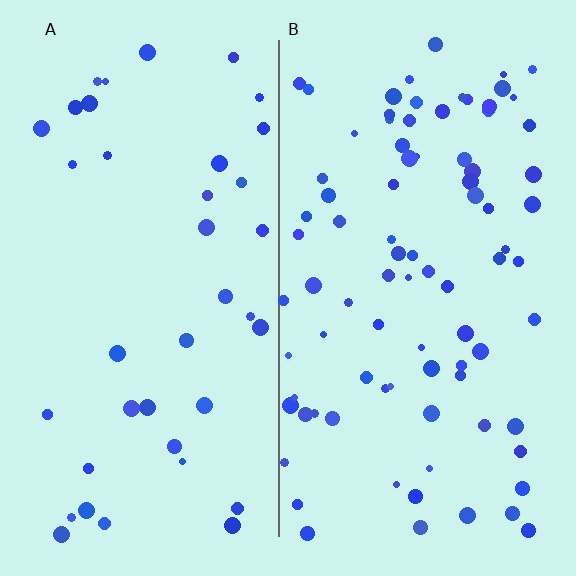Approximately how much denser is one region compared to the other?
Approximately 2.3× — region B over region A.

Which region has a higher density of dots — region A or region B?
B (the right).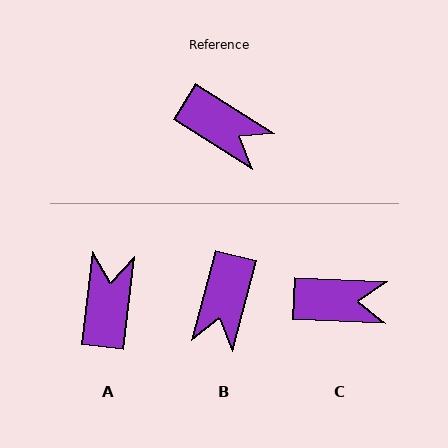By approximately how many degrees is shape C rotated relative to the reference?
Approximately 29 degrees counter-clockwise.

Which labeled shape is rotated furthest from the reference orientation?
A, about 115 degrees away.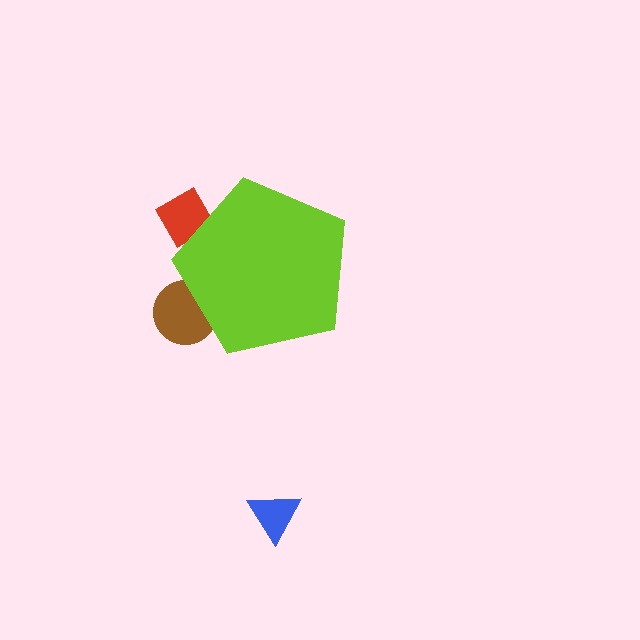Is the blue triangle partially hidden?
No, the blue triangle is fully visible.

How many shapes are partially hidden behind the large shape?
2 shapes are partially hidden.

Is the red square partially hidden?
Yes, the red square is partially hidden behind the lime pentagon.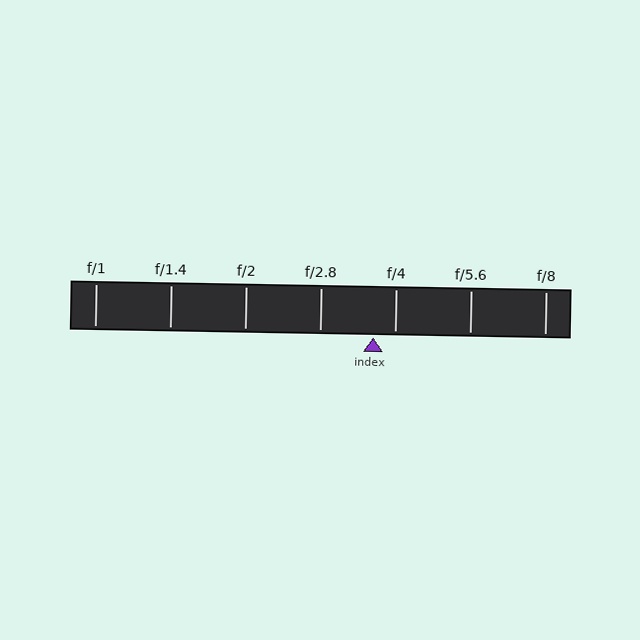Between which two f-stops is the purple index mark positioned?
The index mark is between f/2.8 and f/4.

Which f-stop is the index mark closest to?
The index mark is closest to f/4.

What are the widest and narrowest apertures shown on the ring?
The widest aperture shown is f/1 and the narrowest is f/8.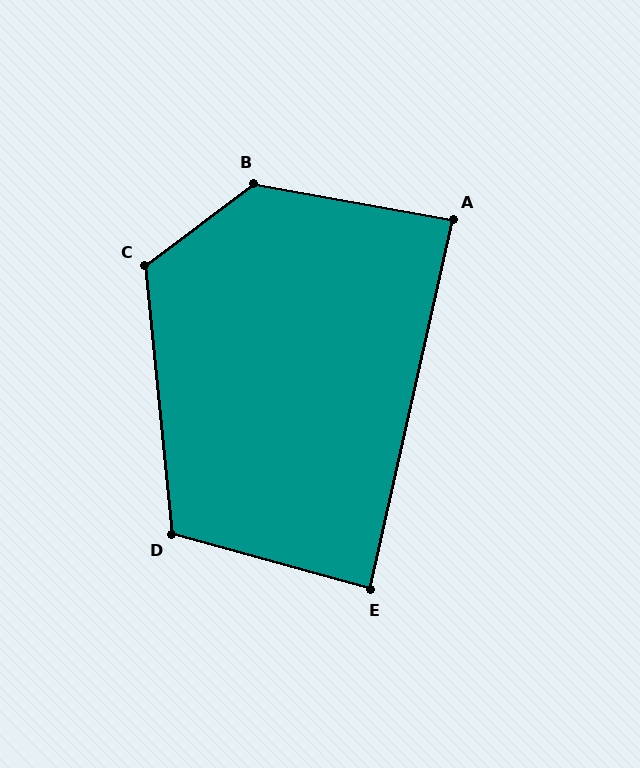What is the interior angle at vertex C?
Approximately 121 degrees (obtuse).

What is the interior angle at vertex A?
Approximately 88 degrees (approximately right).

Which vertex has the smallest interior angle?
E, at approximately 87 degrees.